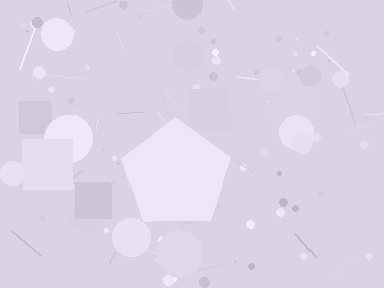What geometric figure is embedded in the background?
A pentagon is embedded in the background.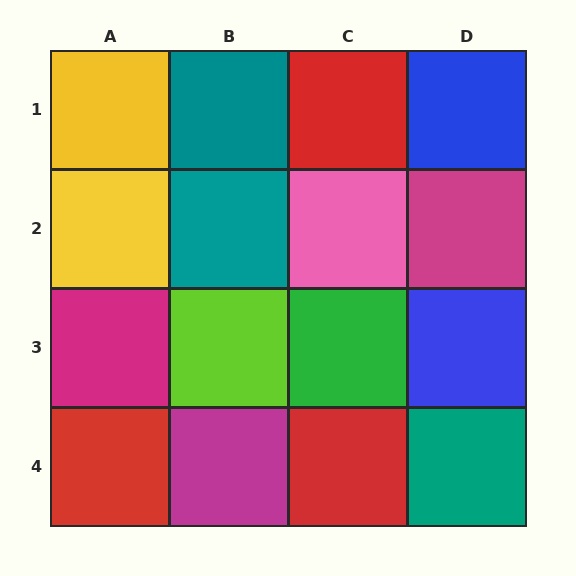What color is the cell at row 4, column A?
Red.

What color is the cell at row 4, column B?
Magenta.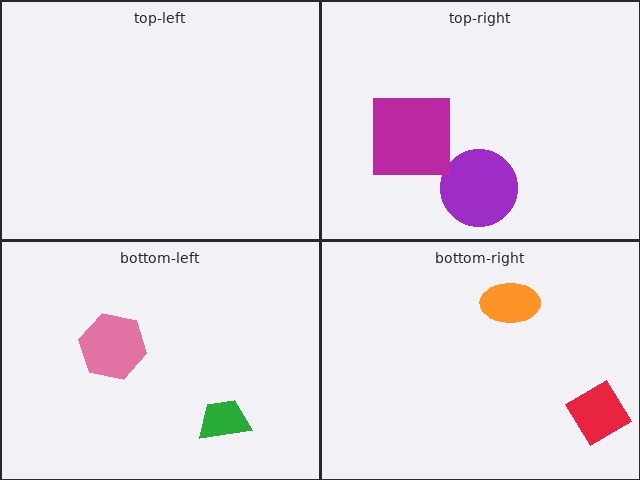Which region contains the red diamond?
The bottom-right region.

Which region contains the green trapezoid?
The bottom-left region.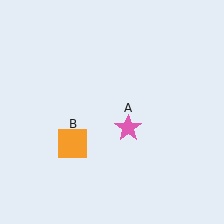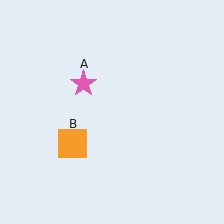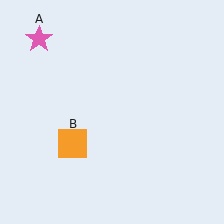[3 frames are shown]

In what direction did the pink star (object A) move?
The pink star (object A) moved up and to the left.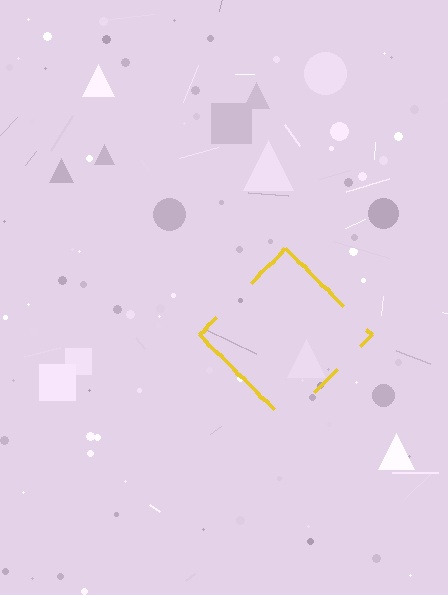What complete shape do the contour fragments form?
The contour fragments form a diamond.